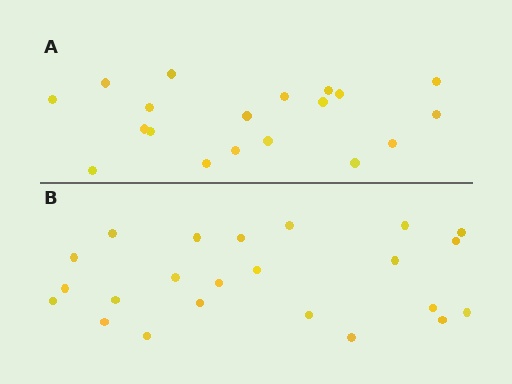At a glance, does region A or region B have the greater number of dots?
Region B (the bottom region) has more dots.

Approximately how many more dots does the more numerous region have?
Region B has about 4 more dots than region A.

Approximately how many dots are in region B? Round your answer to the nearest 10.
About 20 dots. (The exact count is 23, which rounds to 20.)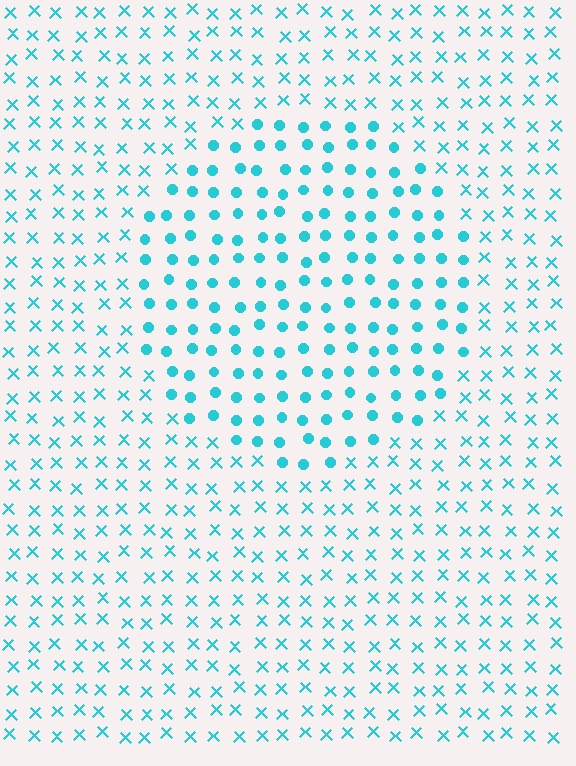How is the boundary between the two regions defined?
The boundary is defined by a change in element shape: circles inside vs. X marks outside. All elements share the same color and spacing.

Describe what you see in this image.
The image is filled with small cyan elements arranged in a uniform grid. A circle-shaped region contains circles, while the surrounding area contains X marks. The boundary is defined purely by the change in element shape.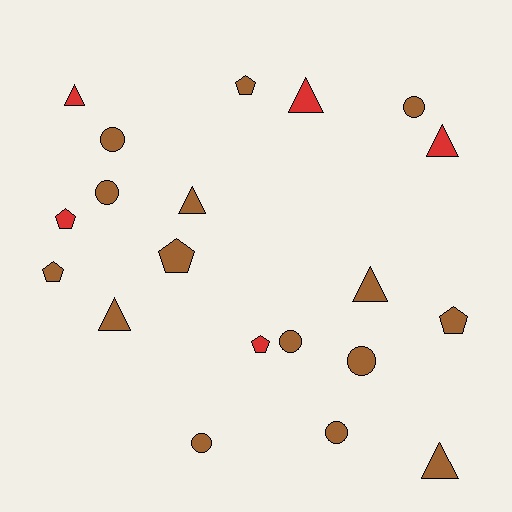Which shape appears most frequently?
Circle, with 7 objects.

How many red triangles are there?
There are 3 red triangles.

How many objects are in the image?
There are 20 objects.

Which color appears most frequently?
Brown, with 15 objects.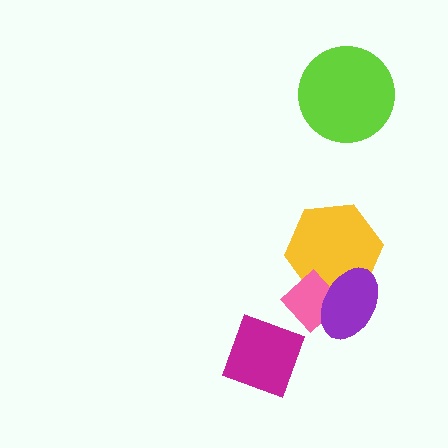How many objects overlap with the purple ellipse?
2 objects overlap with the purple ellipse.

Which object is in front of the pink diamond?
The purple ellipse is in front of the pink diamond.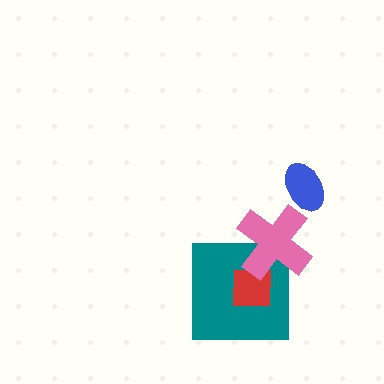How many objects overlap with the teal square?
2 objects overlap with the teal square.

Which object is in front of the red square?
The pink cross is in front of the red square.